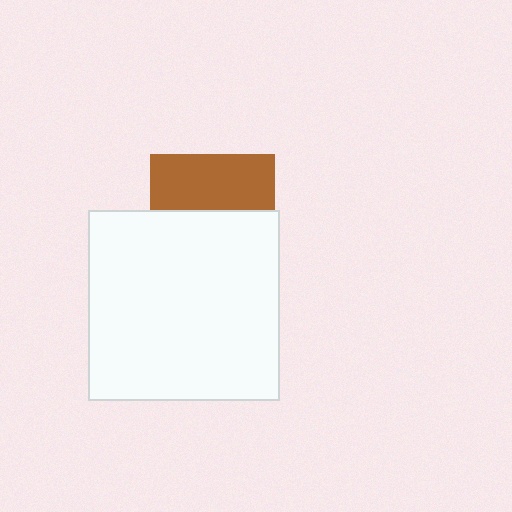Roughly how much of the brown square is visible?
A small part of it is visible (roughly 44%).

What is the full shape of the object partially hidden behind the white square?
The partially hidden object is a brown square.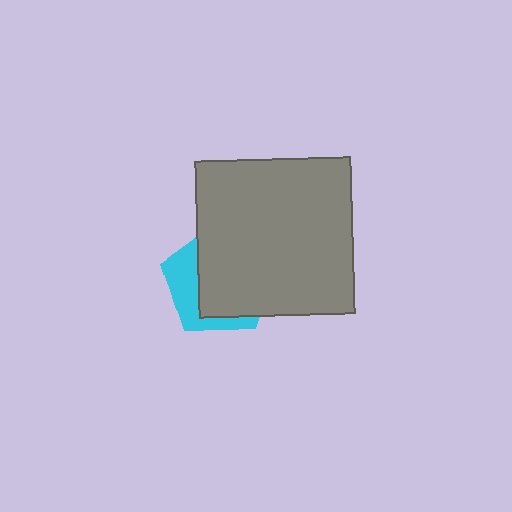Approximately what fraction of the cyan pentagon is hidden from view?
Roughly 66% of the cyan pentagon is hidden behind the gray square.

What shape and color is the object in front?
The object in front is a gray square.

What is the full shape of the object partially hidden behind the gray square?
The partially hidden object is a cyan pentagon.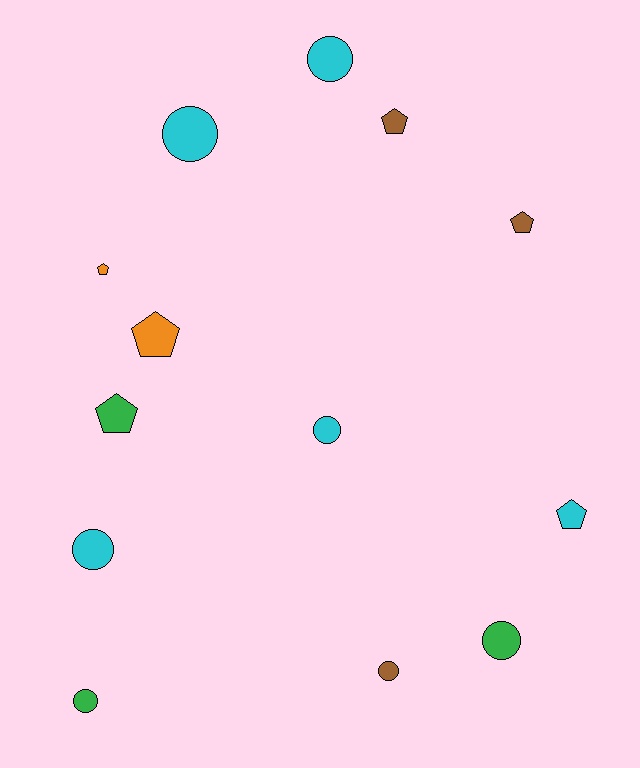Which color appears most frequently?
Cyan, with 5 objects.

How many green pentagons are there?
There is 1 green pentagon.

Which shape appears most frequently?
Circle, with 7 objects.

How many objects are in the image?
There are 13 objects.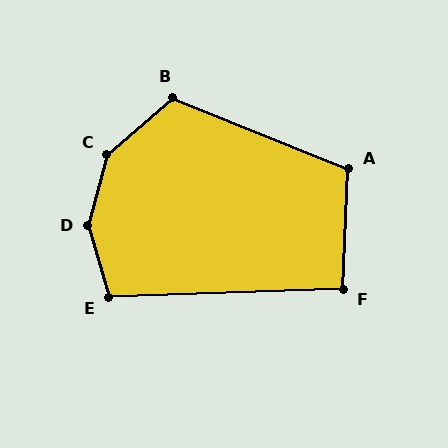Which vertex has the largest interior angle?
D, at approximately 148 degrees.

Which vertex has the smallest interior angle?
F, at approximately 94 degrees.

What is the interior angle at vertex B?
Approximately 117 degrees (obtuse).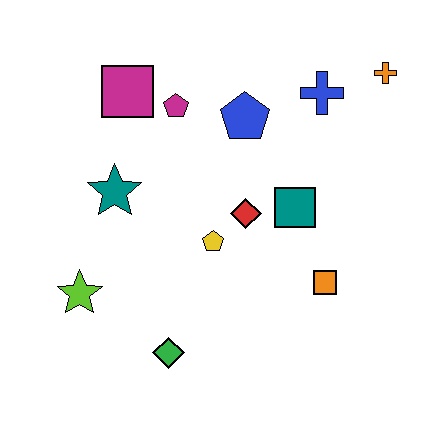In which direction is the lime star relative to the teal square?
The lime star is to the left of the teal square.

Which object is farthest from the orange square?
The magenta square is farthest from the orange square.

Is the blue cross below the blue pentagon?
No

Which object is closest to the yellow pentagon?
The red diamond is closest to the yellow pentagon.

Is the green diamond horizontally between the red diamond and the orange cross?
No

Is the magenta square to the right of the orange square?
No